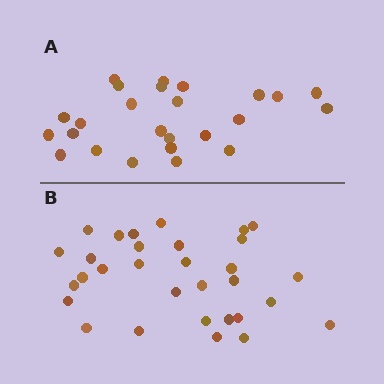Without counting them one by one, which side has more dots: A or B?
Region B (the bottom region) has more dots.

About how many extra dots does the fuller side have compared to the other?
Region B has about 6 more dots than region A.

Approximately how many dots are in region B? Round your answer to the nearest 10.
About 30 dots. (The exact count is 31, which rounds to 30.)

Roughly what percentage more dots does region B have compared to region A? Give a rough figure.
About 25% more.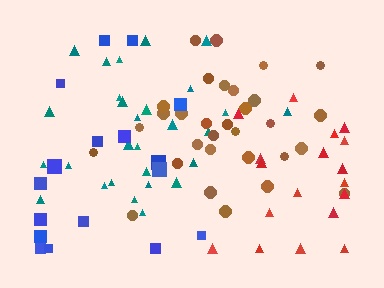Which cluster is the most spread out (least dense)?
Blue.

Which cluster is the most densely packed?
Teal.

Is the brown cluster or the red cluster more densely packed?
Brown.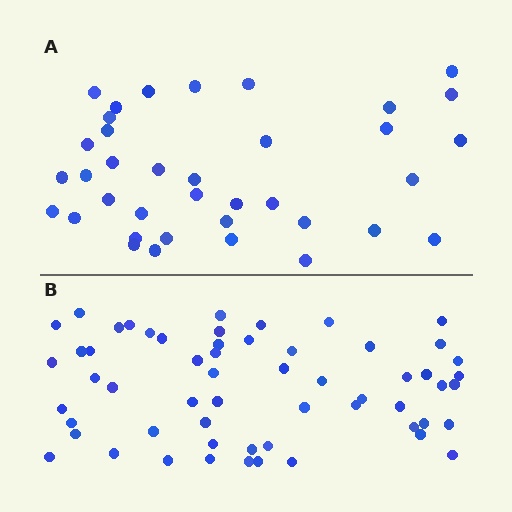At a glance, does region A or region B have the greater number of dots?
Region B (the bottom region) has more dots.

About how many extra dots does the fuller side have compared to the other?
Region B has approximately 20 more dots than region A.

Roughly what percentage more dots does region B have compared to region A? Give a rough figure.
About 55% more.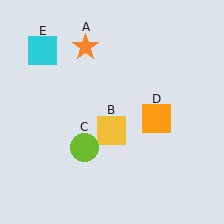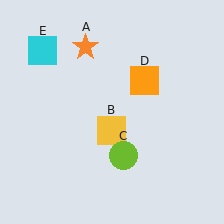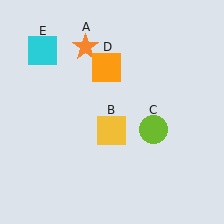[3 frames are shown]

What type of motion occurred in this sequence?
The lime circle (object C), orange square (object D) rotated counterclockwise around the center of the scene.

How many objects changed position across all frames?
2 objects changed position: lime circle (object C), orange square (object D).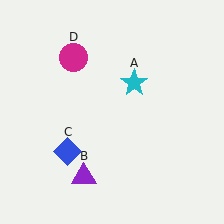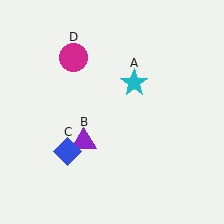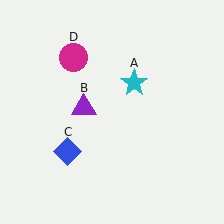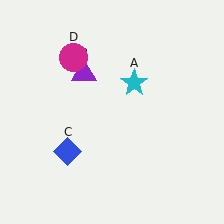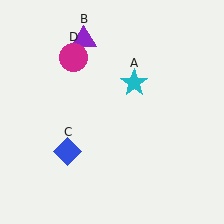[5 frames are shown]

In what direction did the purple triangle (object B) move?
The purple triangle (object B) moved up.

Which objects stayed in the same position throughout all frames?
Cyan star (object A) and blue diamond (object C) and magenta circle (object D) remained stationary.